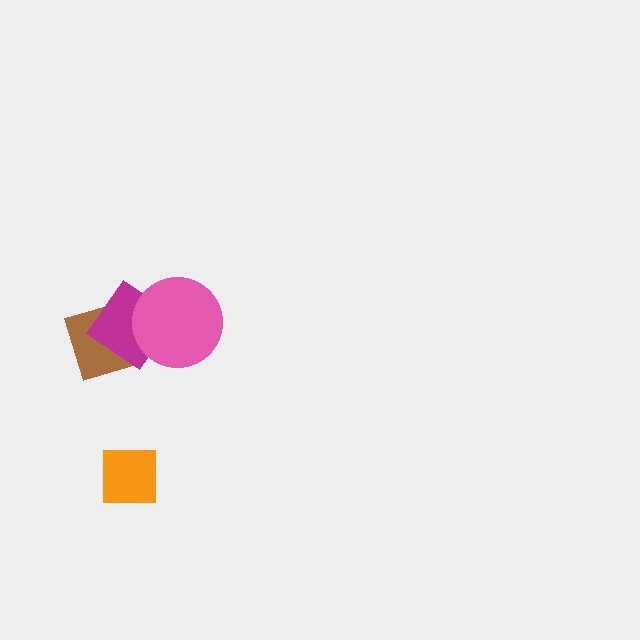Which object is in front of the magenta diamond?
The pink circle is in front of the magenta diamond.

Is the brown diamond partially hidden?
Yes, it is partially covered by another shape.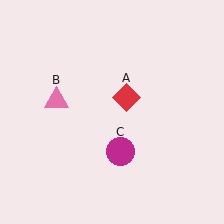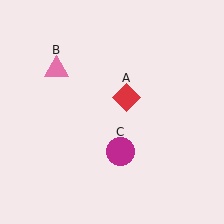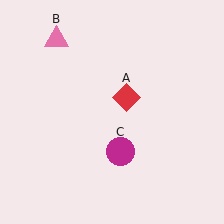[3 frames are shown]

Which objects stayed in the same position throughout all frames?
Red diamond (object A) and magenta circle (object C) remained stationary.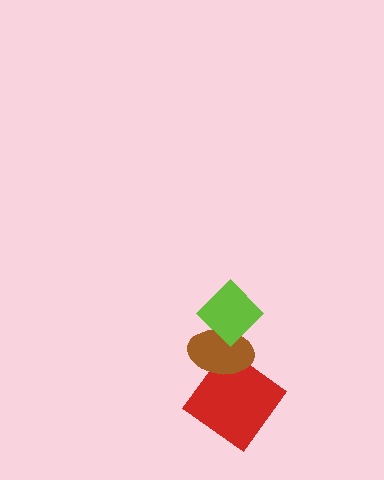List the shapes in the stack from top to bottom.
From top to bottom: the lime diamond, the brown ellipse, the red diamond.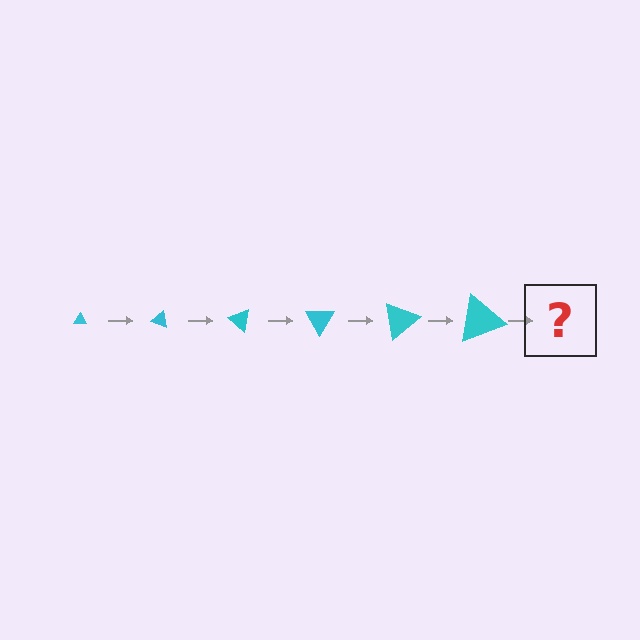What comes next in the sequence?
The next element should be a triangle, larger than the previous one and rotated 120 degrees from the start.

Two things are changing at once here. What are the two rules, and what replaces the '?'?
The two rules are that the triangle grows larger each step and it rotates 20 degrees each step. The '?' should be a triangle, larger than the previous one and rotated 120 degrees from the start.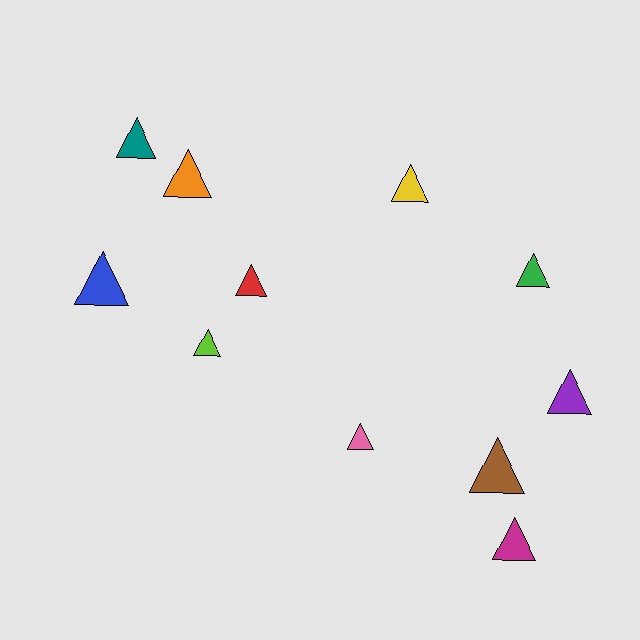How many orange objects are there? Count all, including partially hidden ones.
There is 1 orange object.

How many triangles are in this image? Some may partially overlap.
There are 11 triangles.